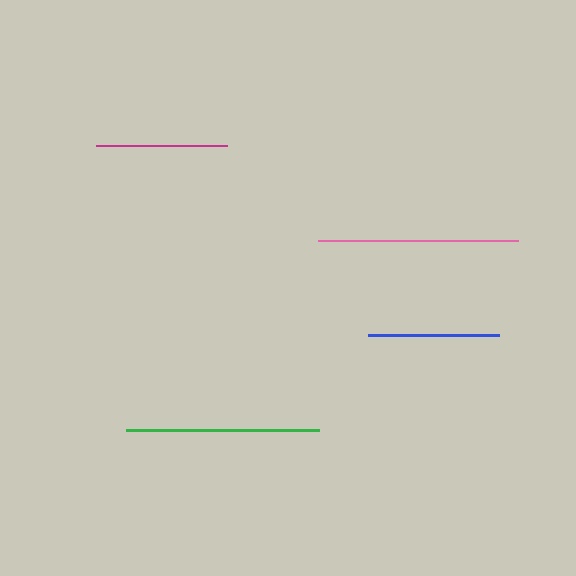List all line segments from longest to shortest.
From longest to shortest: pink, green, blue, magenta.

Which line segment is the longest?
The pink line is the longest at approximately 199 pixels.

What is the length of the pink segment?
The pink segment is approximately 199 pixels long.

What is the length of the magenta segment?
The magenta segment is approximately 131 pixels long.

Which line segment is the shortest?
The magenta line is the shortest at approximately 131 pixels.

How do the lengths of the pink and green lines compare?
The pink and green lines are approximately the same length.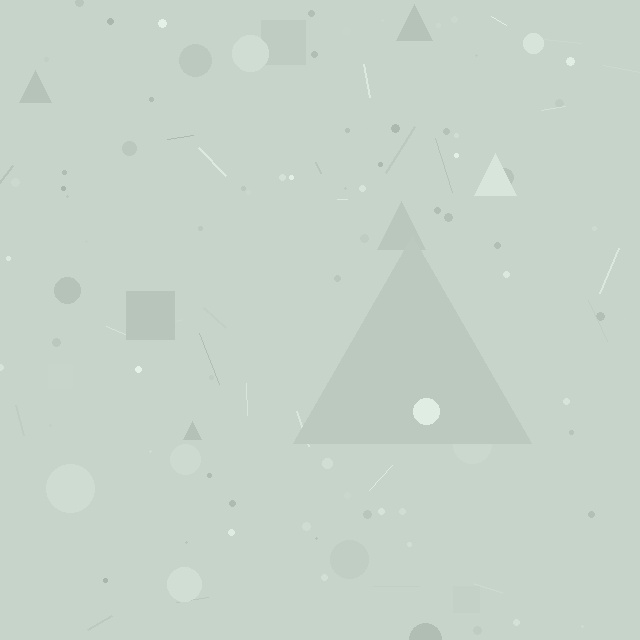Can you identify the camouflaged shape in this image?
The camouflaged shape is a triangle.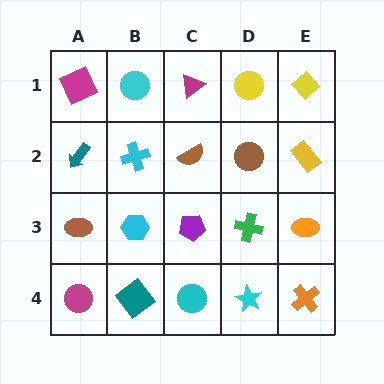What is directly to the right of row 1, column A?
A cyan circle.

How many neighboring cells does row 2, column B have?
4.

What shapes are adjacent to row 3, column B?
A cyan cross (row 2, column B), a teal diamond (row 4, column B), a brown ellipse (row 3, column A), a purple pentagon (row 3, column C).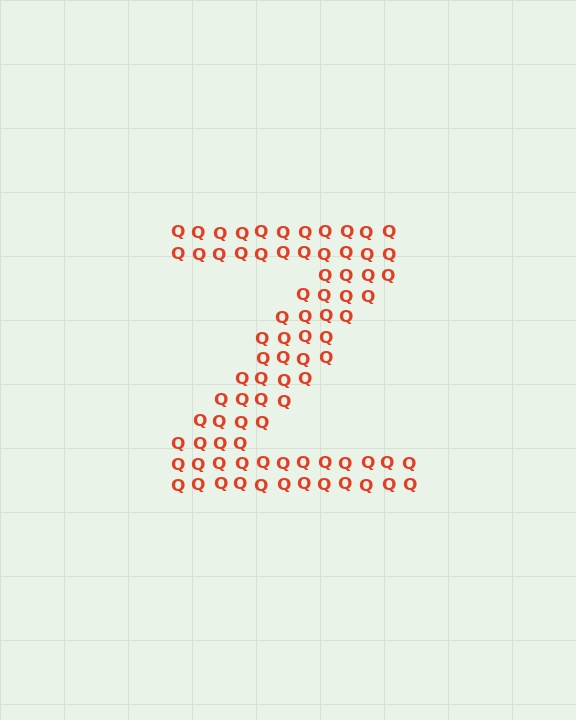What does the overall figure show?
The overall figure shows the letter Z.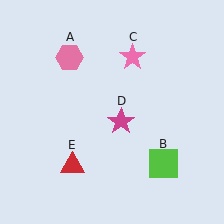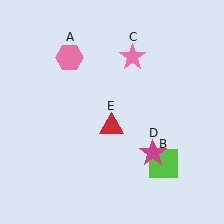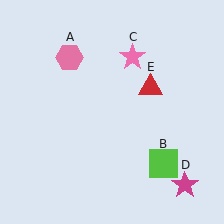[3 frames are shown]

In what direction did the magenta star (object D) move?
The magenta star (object D) moved down and to the right.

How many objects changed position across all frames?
2 objects changed position: magenta star (object D), red triangle (object E).